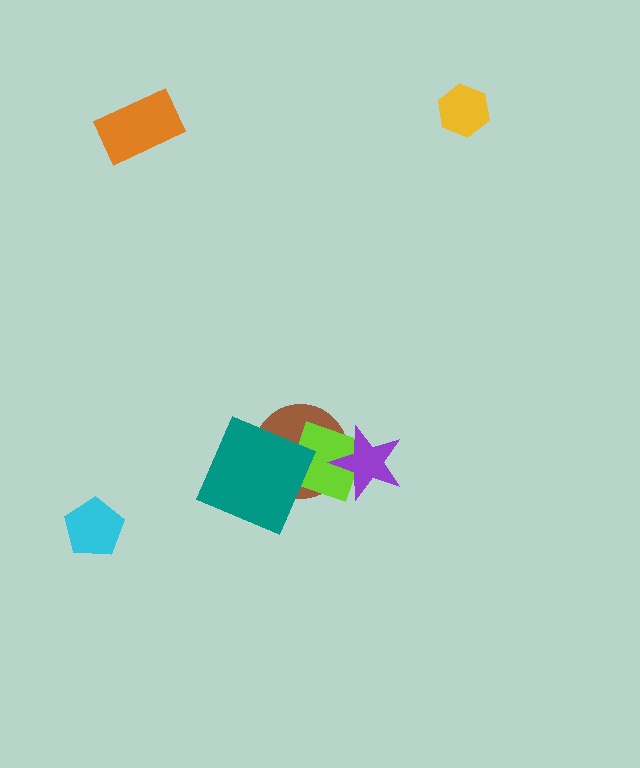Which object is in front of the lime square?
The purple star is in front of the lime square.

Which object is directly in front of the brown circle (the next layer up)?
The lime square is directly in front of the brown circle.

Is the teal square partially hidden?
No, no other shape covers it.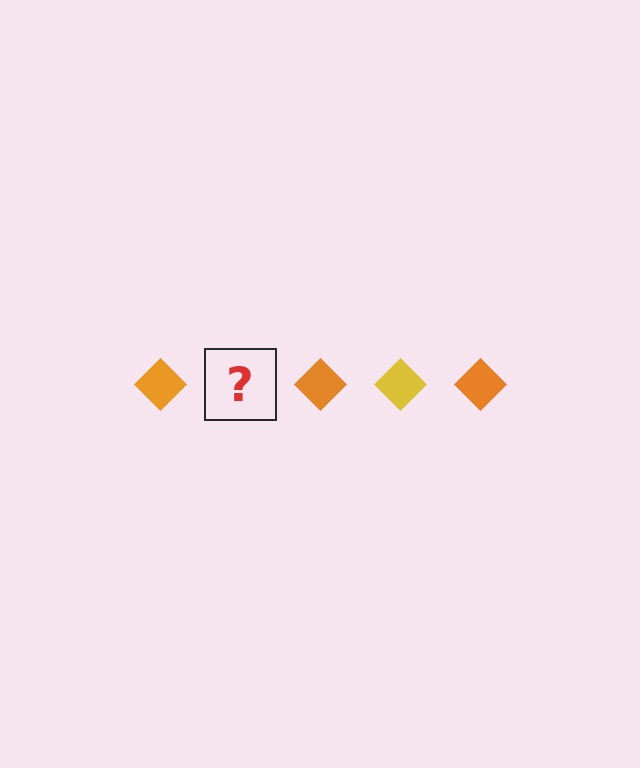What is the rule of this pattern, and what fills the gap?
The rule is that the pattern cycles through orange, yellow diamonds. The gap should be filled with a yellow diamond.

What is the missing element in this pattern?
The missing element is a yellow diamond.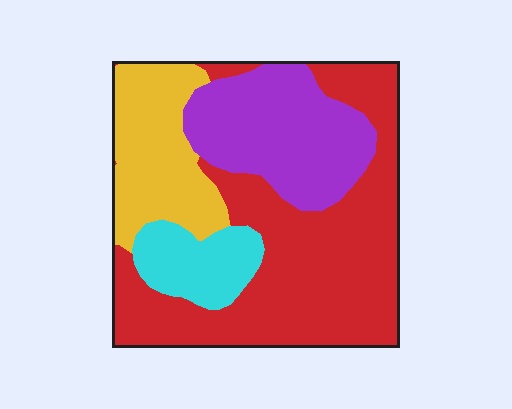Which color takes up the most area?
Red, at roughly 50%.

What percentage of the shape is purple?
Purple covers about 25% of the shape.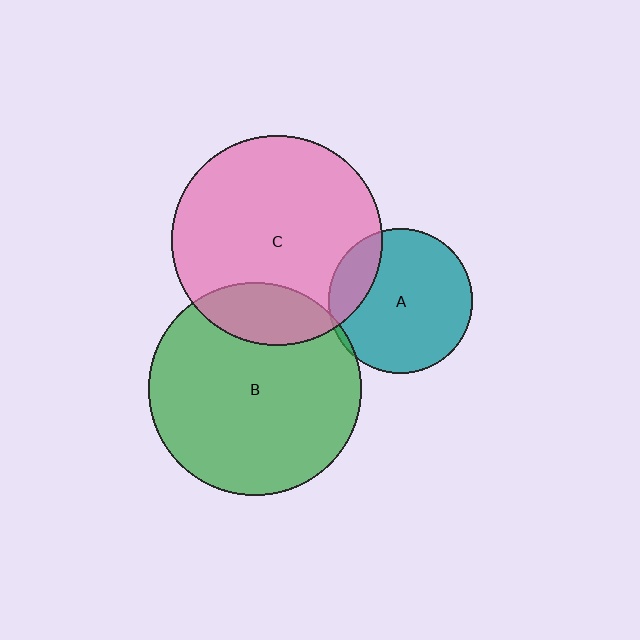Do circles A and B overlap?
Yes.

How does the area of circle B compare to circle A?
Approximately 2.2 times.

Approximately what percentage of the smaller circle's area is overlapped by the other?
Approximately 5%.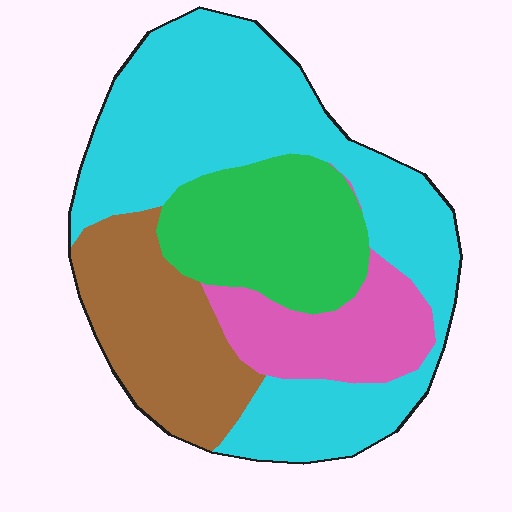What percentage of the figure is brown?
Brown covers around 20% of the figure.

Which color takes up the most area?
Cyan, at roughly 45%.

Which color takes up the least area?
Pink, at roughly 15%.